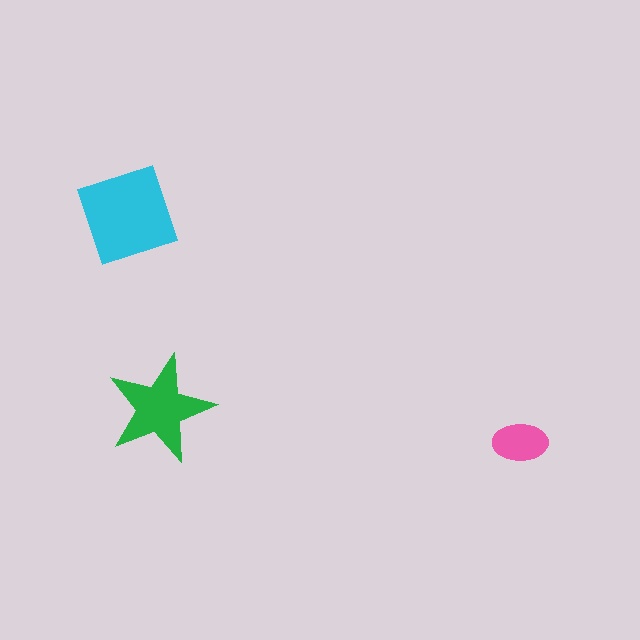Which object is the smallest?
The pink ellipse.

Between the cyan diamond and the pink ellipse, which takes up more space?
The cyan diamond.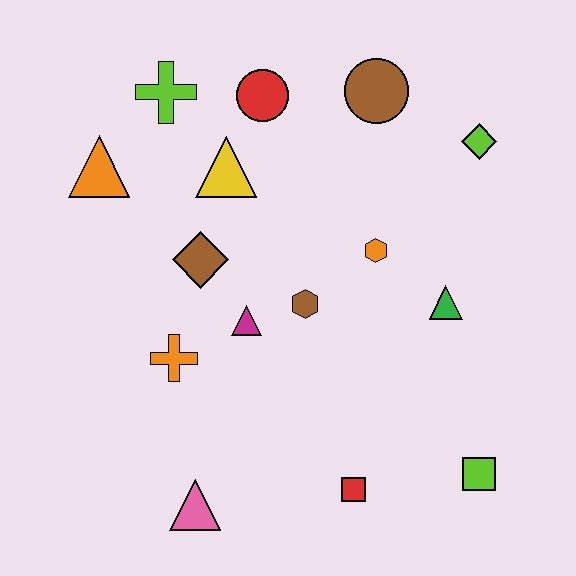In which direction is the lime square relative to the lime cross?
The lime square is below the lime cross.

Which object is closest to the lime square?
The red square is closest to the lime square.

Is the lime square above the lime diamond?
No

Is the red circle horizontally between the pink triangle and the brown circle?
Yes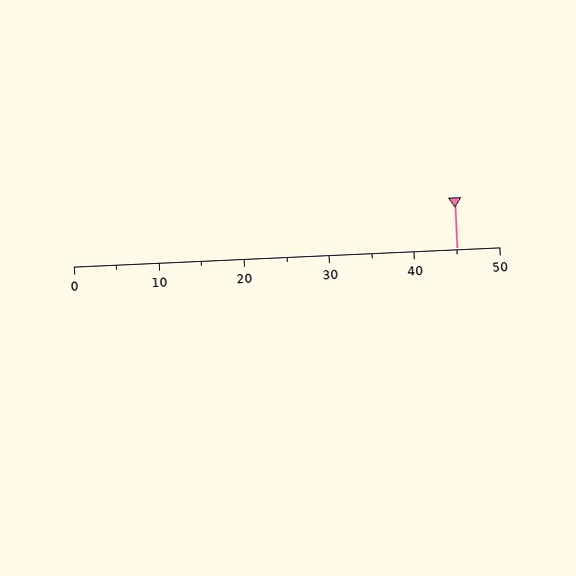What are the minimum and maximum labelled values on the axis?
The axis runs from 0 to 50.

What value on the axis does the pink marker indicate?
The marker indicates approximately 45.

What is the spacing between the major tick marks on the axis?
The major ticks are spaced 10 apart.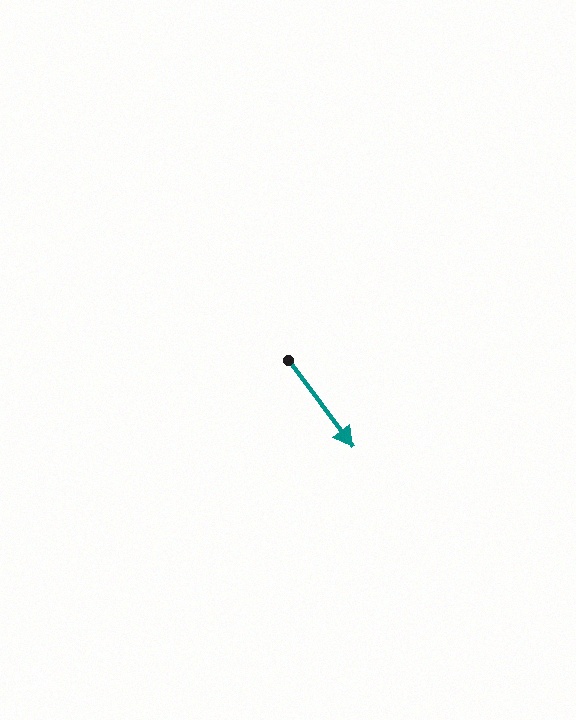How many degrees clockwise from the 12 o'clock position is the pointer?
Approximately 143 degrees.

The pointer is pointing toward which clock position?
Roughly 5 o'clock.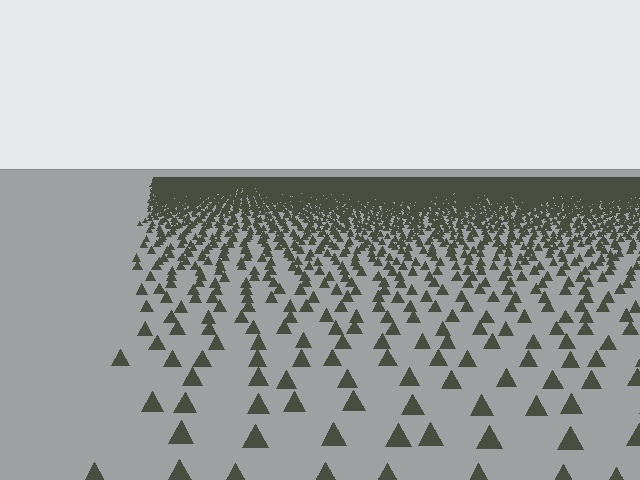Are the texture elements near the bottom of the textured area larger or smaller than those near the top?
Larger. Near the bottom, elements are closer to the viewer and appear at a bigger on-screen size.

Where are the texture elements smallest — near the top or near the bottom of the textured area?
Near the top.